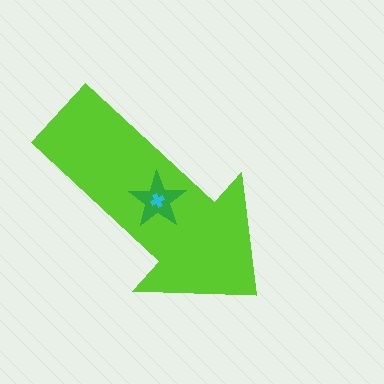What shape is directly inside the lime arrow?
The green star.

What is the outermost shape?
The lime arrow.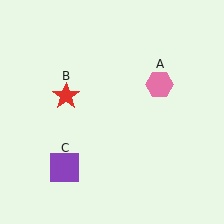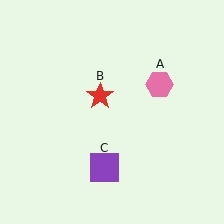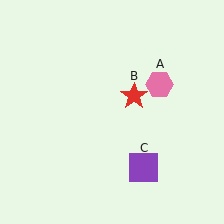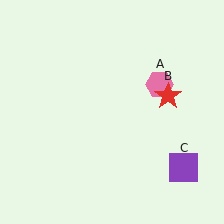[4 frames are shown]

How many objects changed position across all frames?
2 objects changed position: red star (object B), purple square (object C).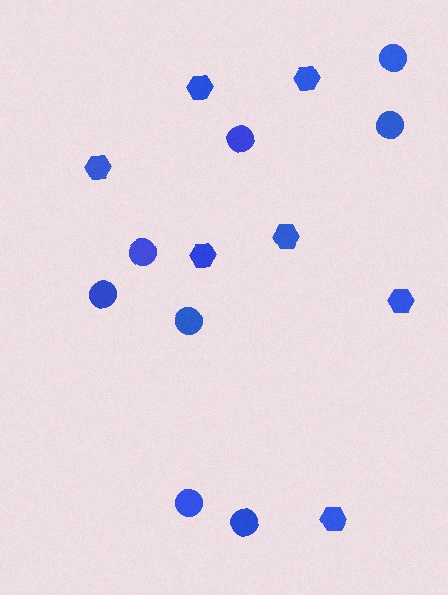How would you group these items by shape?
There are 2 groups: one group of hexagons (7) and one group of circles (8).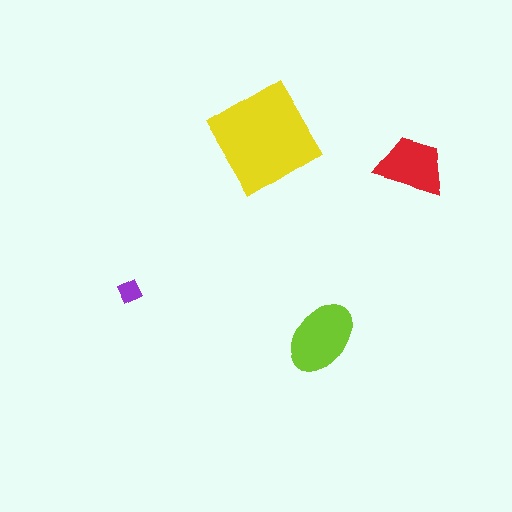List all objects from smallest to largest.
The purple diamond, the red trapezoid, the lime ellipse, the yellow diamond.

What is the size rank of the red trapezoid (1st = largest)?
3rd.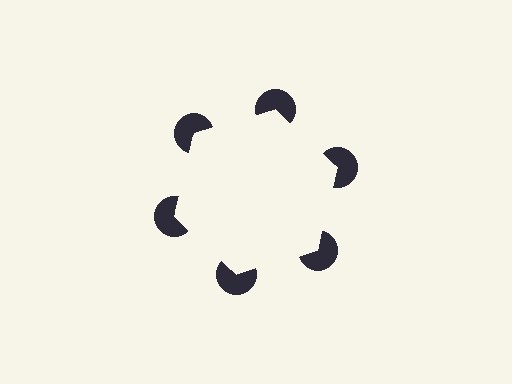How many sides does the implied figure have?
6 sides.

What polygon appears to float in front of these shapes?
An illusory hexagon — its edges are inferred from the aligned wedge cuts in the pac-man discs, not physically drawn.